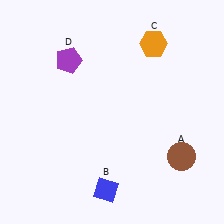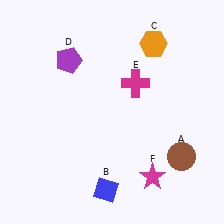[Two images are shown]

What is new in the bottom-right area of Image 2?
A magenta star (F) was added in the bottom-right area of Image 2.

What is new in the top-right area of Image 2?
A magenta cross (E) was added in the top-right area of Image 2.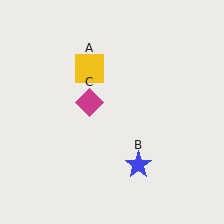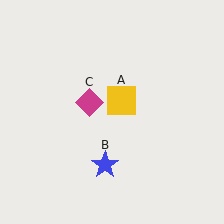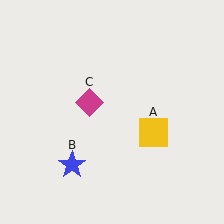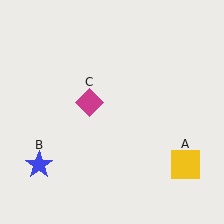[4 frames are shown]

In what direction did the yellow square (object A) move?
The yellow square (object A) moved down and to the right.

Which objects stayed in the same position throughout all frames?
Magenta diamond (object C) remained stationary.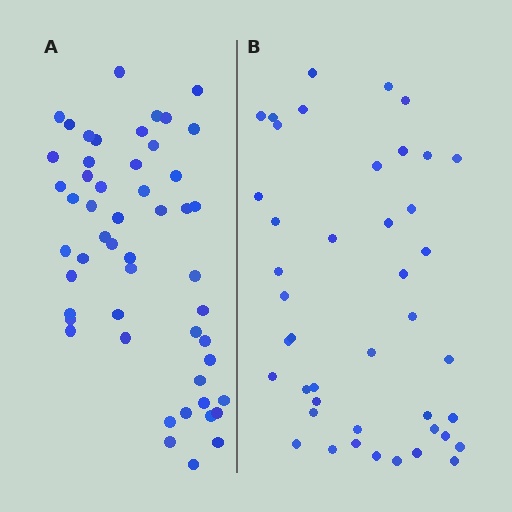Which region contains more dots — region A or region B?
Region A (the left region) has more dots.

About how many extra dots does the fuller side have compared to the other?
Region A has roughly 8 or so more dots than region B.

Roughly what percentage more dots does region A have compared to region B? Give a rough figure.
About 20% more.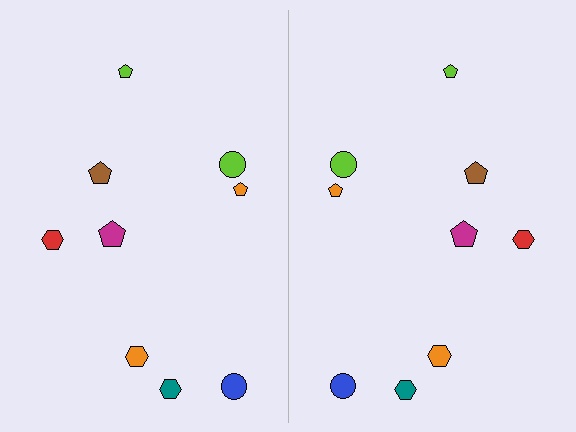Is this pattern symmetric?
Yes, this pattern has bilateral (reflection) symmetry.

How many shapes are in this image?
There are 18 shapes in this image.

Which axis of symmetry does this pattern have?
The pattern has a vertical axis of symmetry running through the center of the image.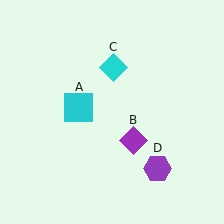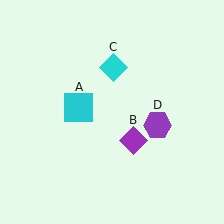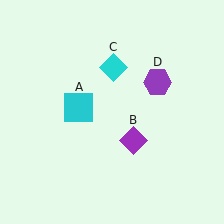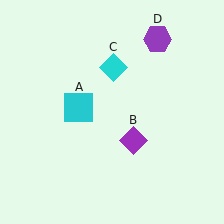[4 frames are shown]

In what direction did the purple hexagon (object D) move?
The purple hexagon (object D) moved up.